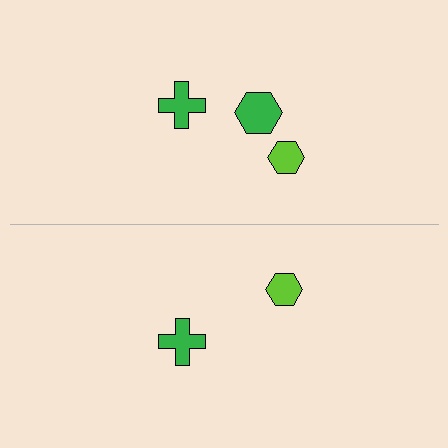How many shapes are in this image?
There are 5 shapes in this image.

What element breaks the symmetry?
A green hexagon is missing from the bottom side.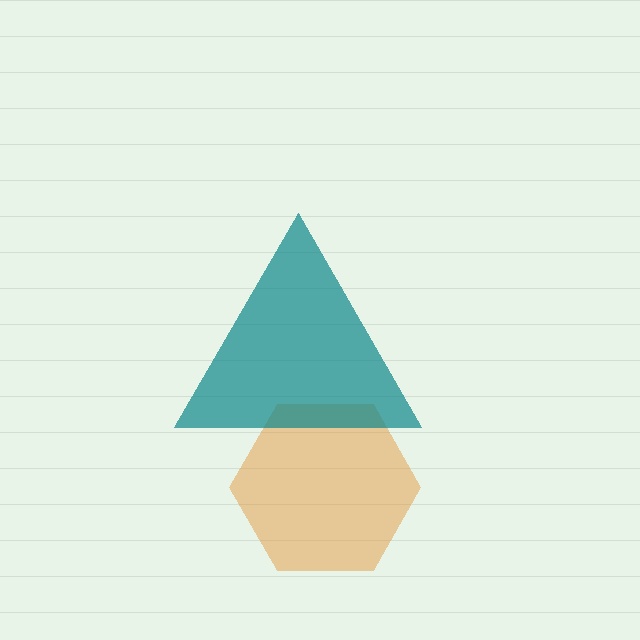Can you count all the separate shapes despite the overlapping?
Yes, there are 2 separate shapes.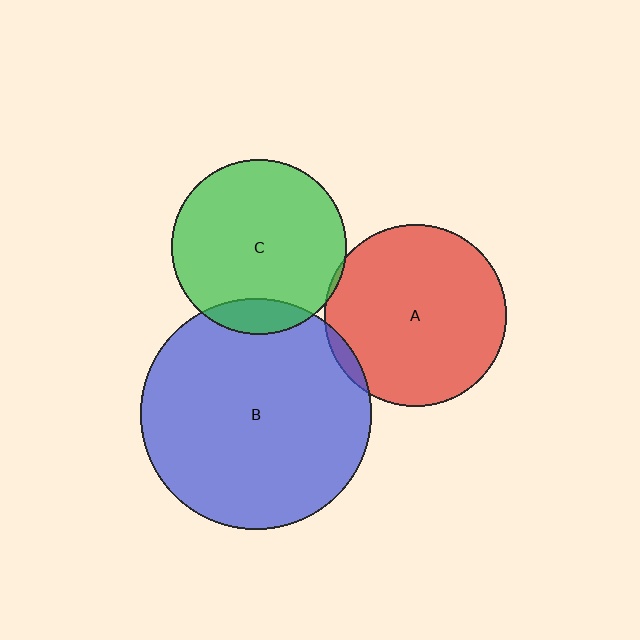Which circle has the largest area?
Circle B (blue).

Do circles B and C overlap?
Yes.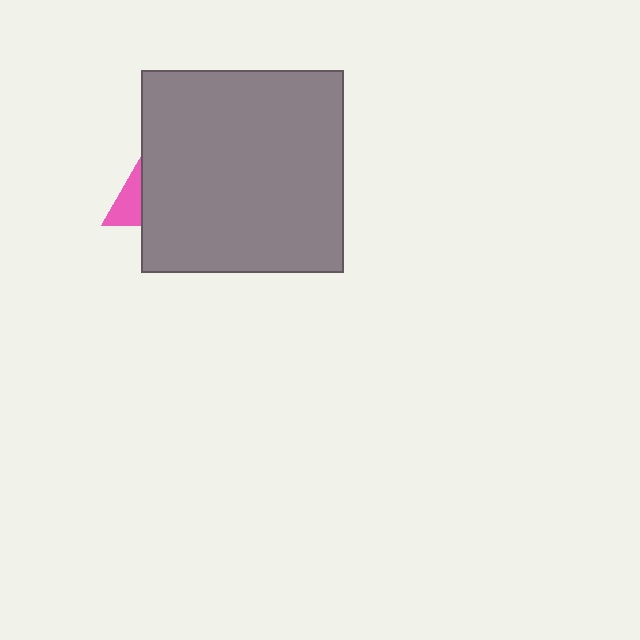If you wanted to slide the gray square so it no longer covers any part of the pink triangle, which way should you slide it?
Slide it right — that is the most direct way to separate the two shapes.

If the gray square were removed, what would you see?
You would see the complete pink triangle.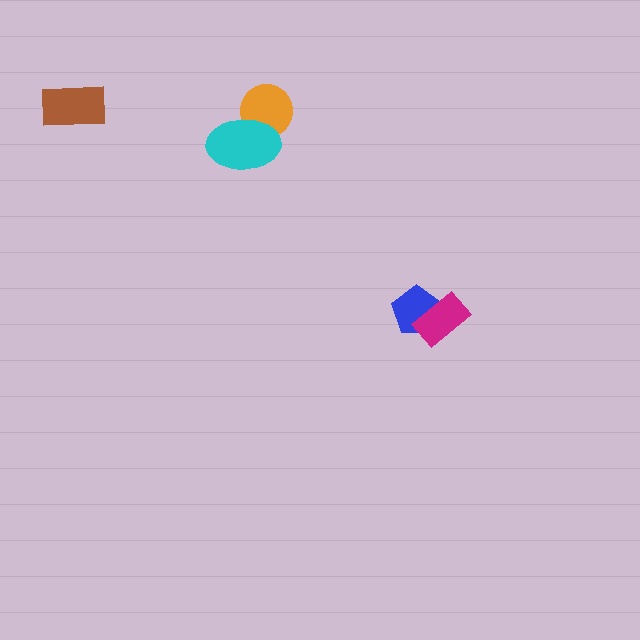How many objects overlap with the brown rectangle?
0 objects overlap with the brown rectangle.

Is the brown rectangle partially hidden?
No, no other shape covers it.